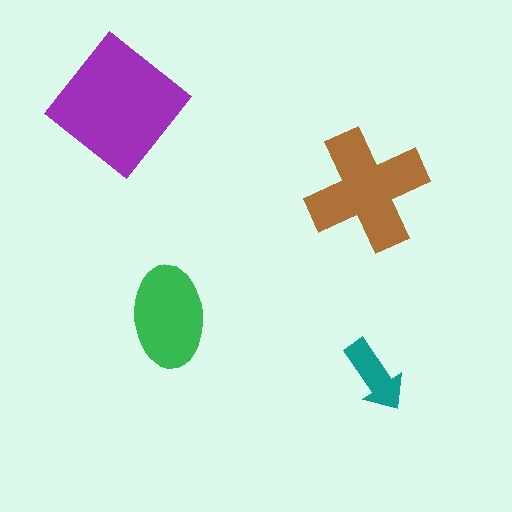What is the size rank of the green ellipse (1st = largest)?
3rd.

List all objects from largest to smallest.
The purple diamond, the brown cross, the green ellipse, the teal arrow.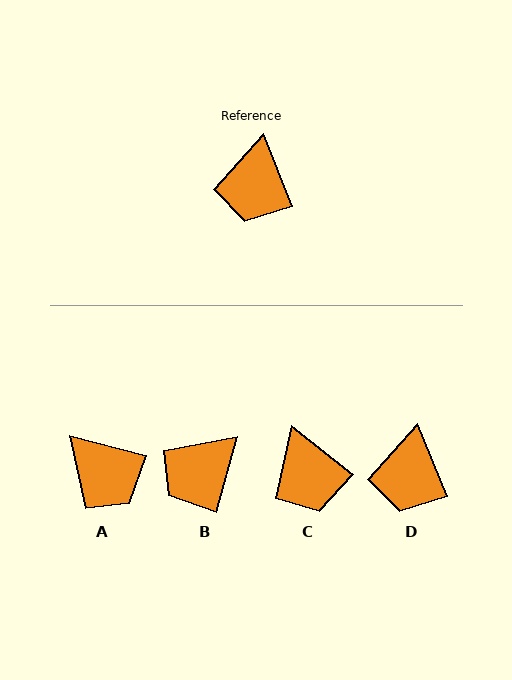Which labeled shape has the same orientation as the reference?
D.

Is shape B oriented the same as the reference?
No, it is off by about 37 degrees.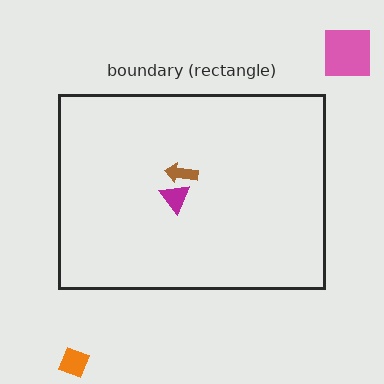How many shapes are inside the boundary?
2 inside, 2 outside.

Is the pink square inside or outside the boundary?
Outside.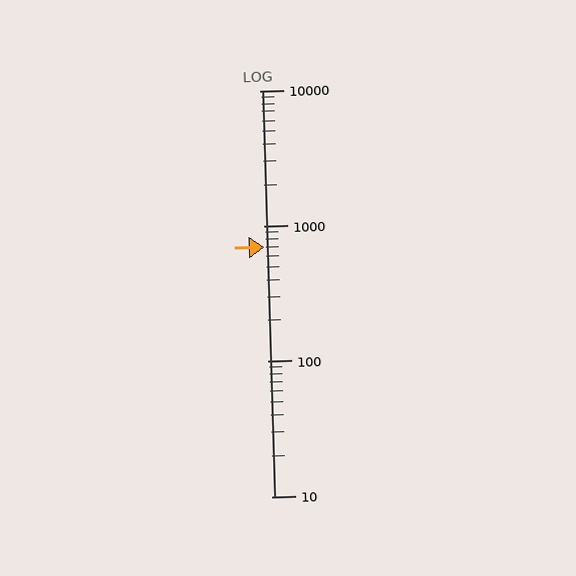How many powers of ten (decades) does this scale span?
The scale spans 3 decades, from 10 to 10000.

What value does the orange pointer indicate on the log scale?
The pointer indicates approximately 700.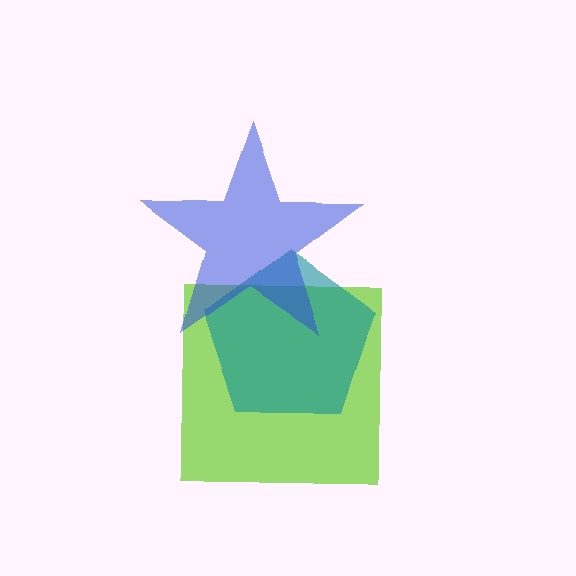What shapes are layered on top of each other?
The layered shapes are: a lime square, a teal pentagon, a blue star.